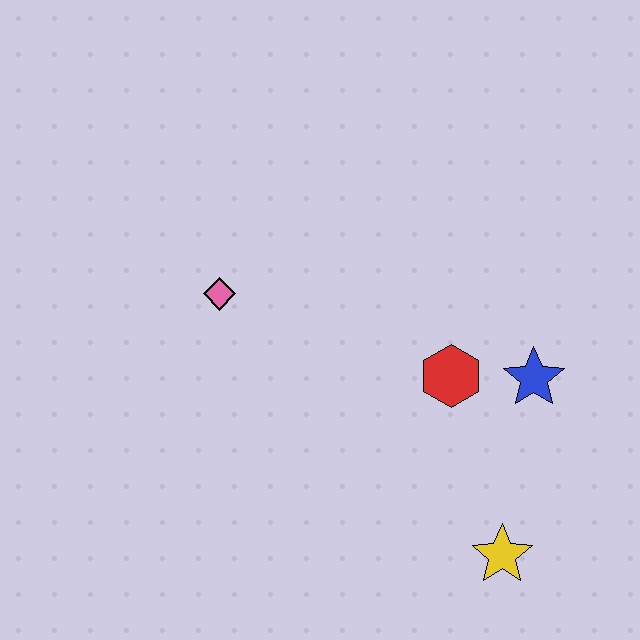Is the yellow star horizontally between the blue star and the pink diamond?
Yes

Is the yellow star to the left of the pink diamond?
No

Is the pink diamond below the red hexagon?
No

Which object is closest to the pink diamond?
The red hexagon is closest to the pink diamond.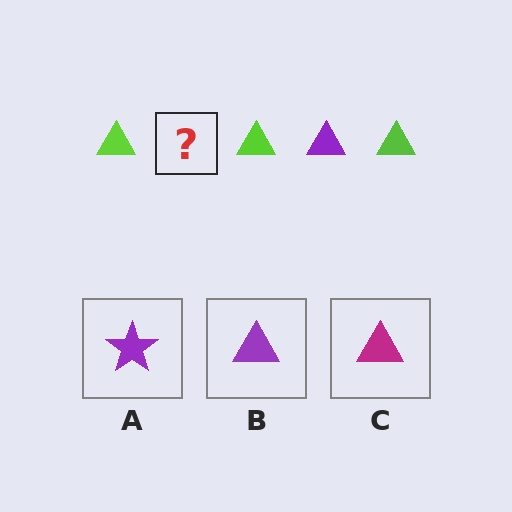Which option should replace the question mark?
Option B.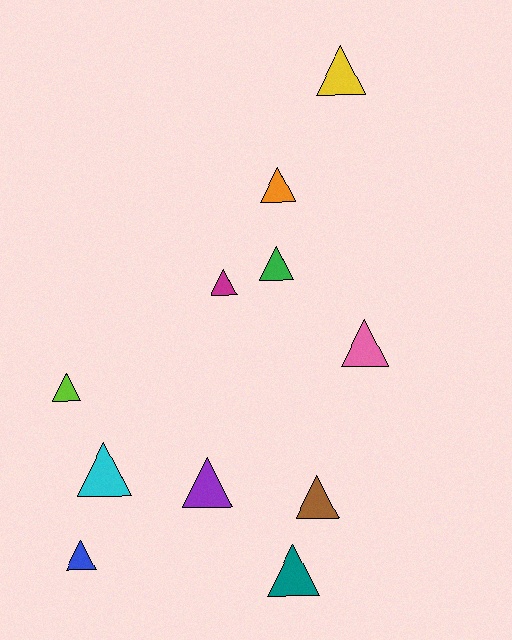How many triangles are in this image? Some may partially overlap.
There are 11 triangles.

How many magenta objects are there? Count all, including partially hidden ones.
There is 1 magenta object.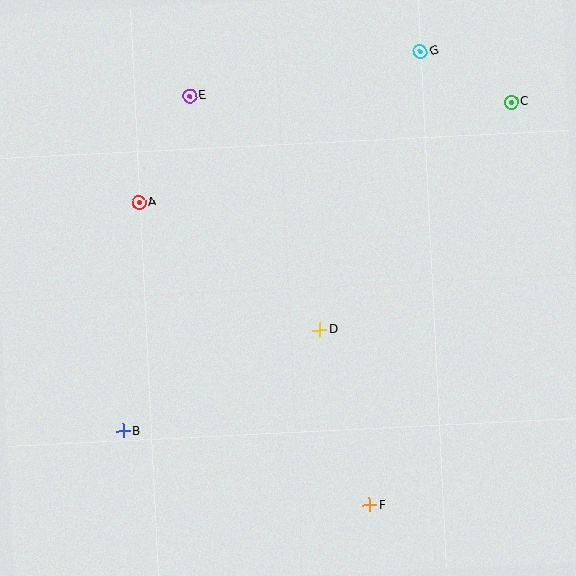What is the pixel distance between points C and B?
The distance between C and B is 509 pixels.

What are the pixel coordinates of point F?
Point F is at (369, 505).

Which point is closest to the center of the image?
Point D at (320, 330) is closest to the center.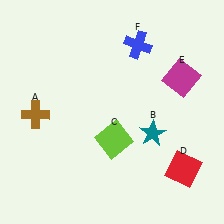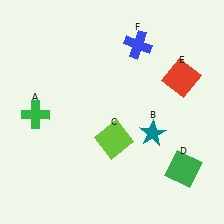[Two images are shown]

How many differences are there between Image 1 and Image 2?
There are 3 differences between the two images.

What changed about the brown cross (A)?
In Image 1, A is brown. In Image 2, it changed to green.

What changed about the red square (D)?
In Image 1, D is red. In Image 2, it changed to green.